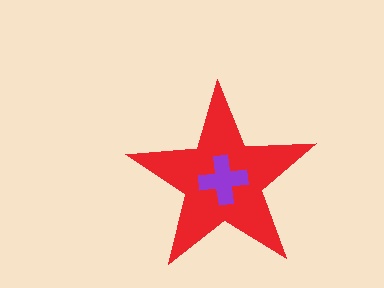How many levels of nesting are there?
2.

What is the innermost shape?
The purple cross.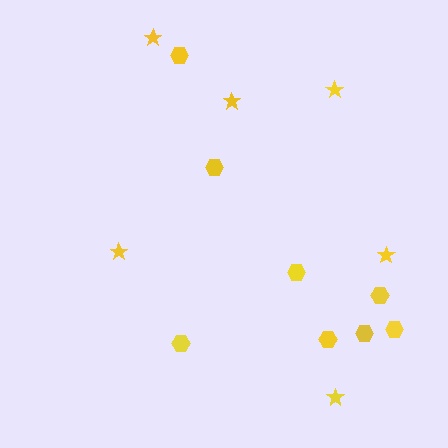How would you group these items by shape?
There are 2 groups: one group of stars (6) and one group of hexagons (8).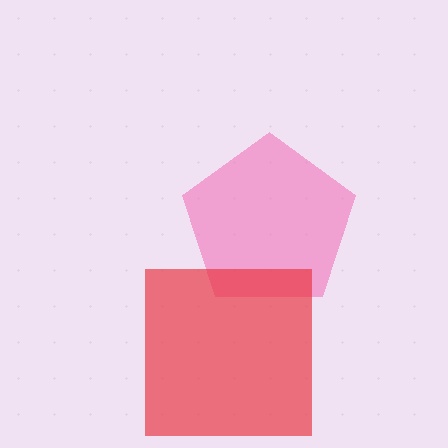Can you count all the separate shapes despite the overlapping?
Yes, there are 2 separate shapes.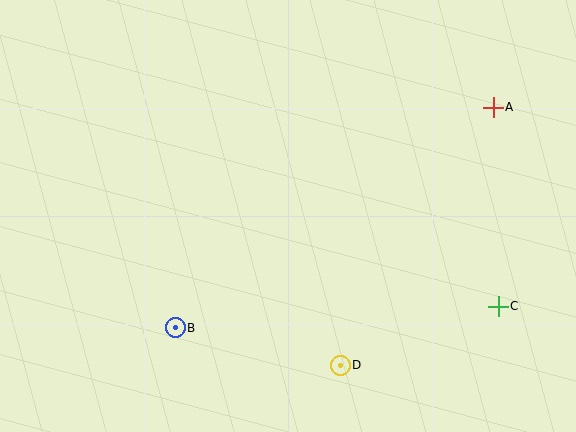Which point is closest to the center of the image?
Point D at (340, 365) is closest to the center.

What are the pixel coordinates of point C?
Point C is at (498, 306).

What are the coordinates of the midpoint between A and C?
The midpoint between A and C is at (496, 207).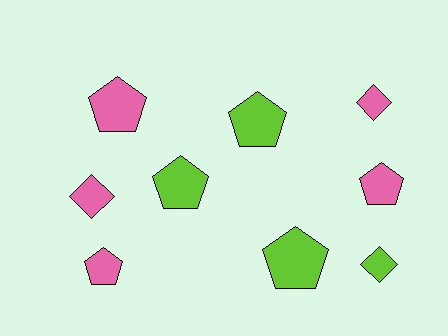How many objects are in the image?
There are 9 objects.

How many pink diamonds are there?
There are 2 pink diamonds.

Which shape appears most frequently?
Pentagon, with 6 objects.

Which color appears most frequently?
Pink, with 5 objects.